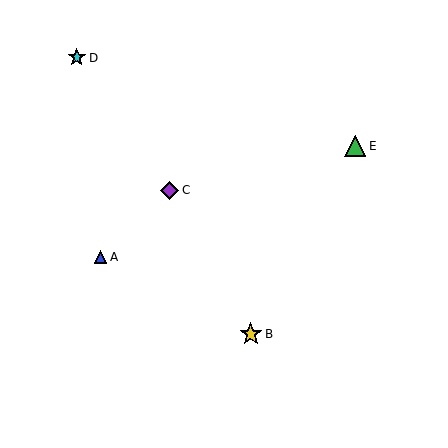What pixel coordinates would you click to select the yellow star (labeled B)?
Click at (251, 334) to select the yellow star B.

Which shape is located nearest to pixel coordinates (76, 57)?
The cyan star (labeled D) at (77, 58) is nearest to that location.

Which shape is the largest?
The yellow star (labeled B) is the largest.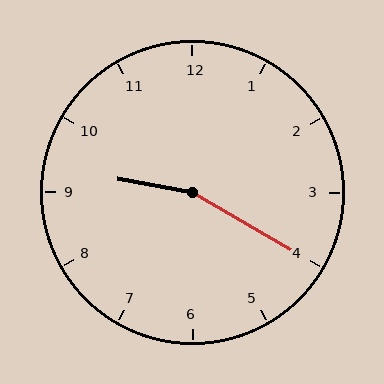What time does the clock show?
9:20.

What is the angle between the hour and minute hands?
Approximately 160 degrees.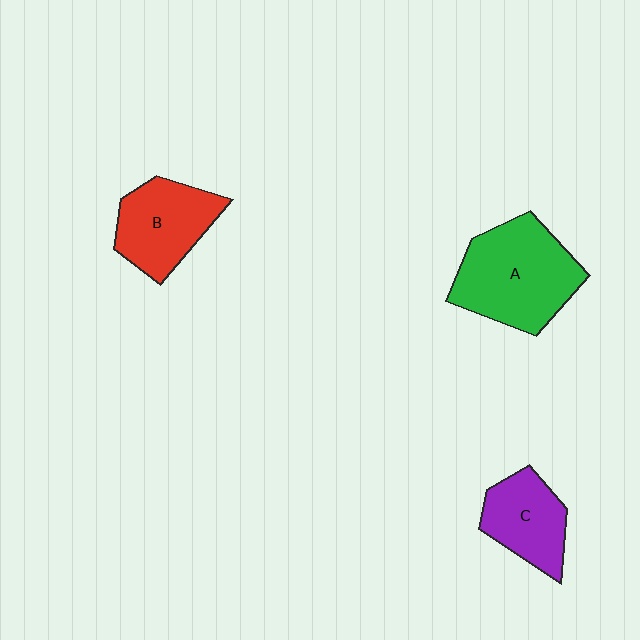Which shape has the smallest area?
Shape C (purple).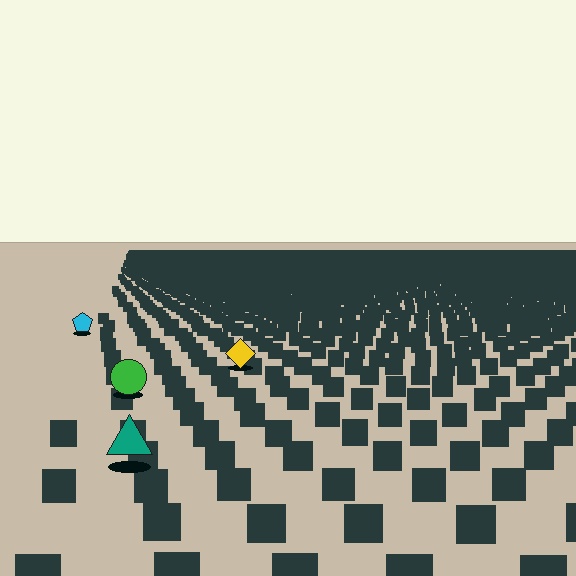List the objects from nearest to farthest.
From nearest to farthest: the teal triangle, the green circle, the yellow diamond, the cyan pentagon.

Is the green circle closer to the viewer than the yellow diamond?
Yes. The green circle is closer — you can tell from the texture gradient: the ground texture is coarser near it.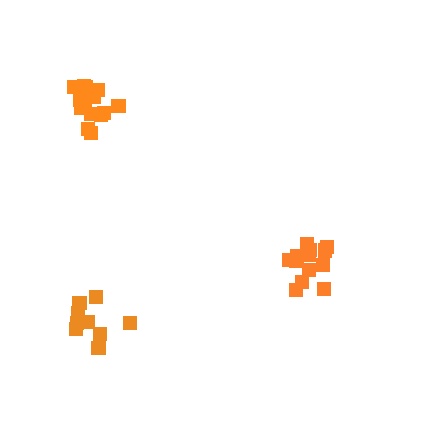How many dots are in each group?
Group 1: 9 dots, Group 2: 13 dots, Group 3: 14 dots (36 total).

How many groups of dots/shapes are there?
There are 3 groups.